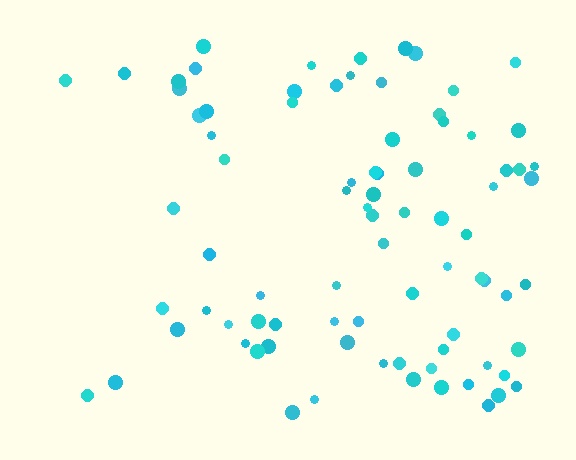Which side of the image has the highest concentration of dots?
The right.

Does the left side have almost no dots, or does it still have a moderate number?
Still a moderate number, just noticeably fewer than the right.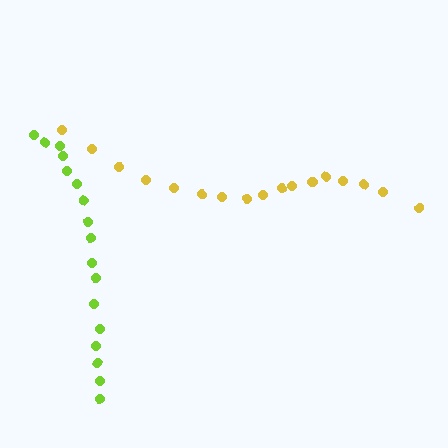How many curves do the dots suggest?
There are 2 distinct paths.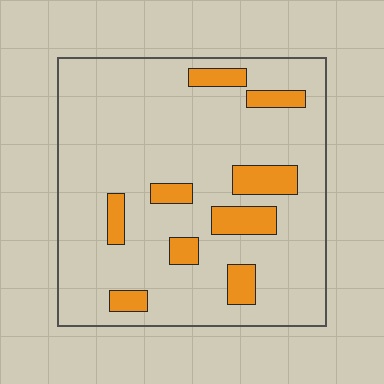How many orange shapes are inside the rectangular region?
9.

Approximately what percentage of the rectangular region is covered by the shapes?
Approximately 15%.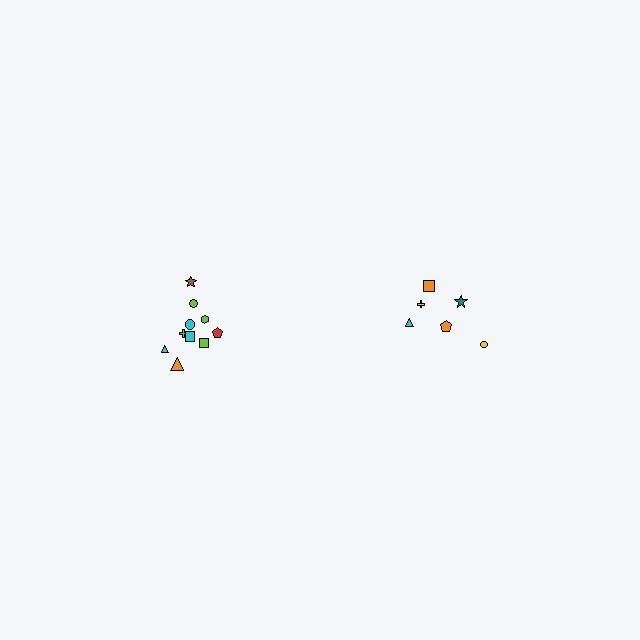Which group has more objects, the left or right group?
The left group.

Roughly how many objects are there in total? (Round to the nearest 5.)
Roughly 15 objects in total.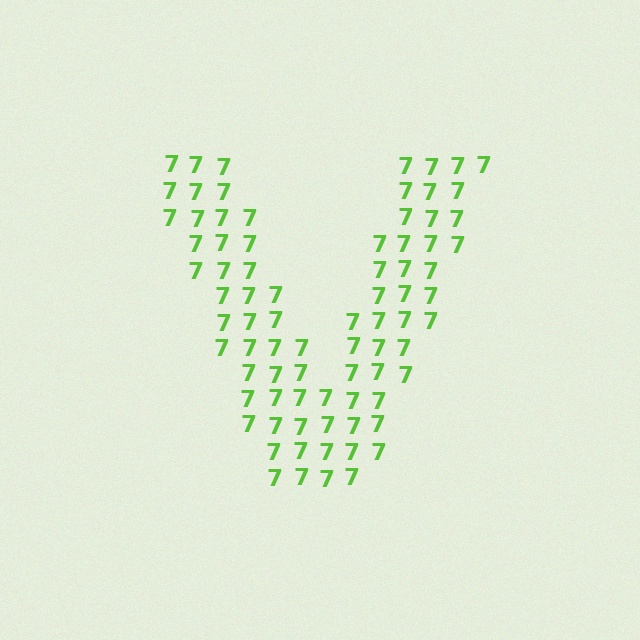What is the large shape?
The large shape is the letter V.